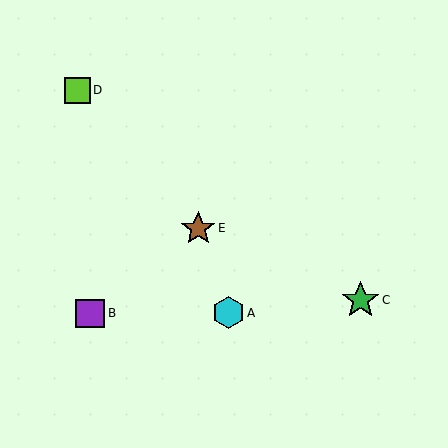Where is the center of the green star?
The center of the green star is at (360, 300).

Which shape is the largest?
The green star (labeled C) is the largest.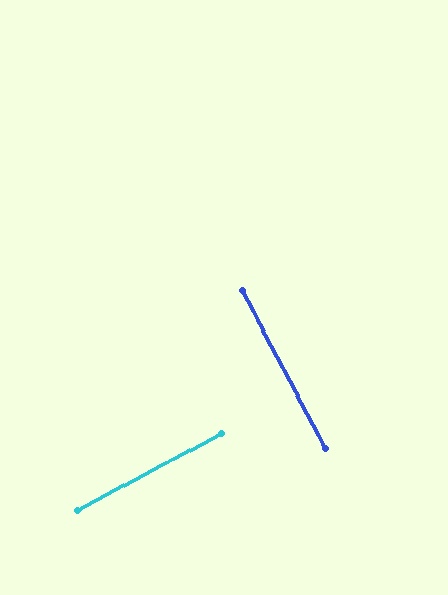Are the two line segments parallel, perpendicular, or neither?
Perpendicular — they meet at approximately 90°.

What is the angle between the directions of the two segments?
Approximately 90 degrees.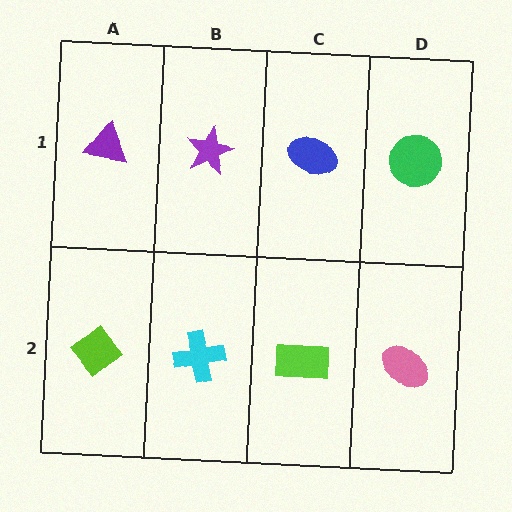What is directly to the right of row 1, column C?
A green circle.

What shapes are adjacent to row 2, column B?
A purple star (row 1, column B), a lime diamond (row 2, column A), a lime rectangle (row 2, column C).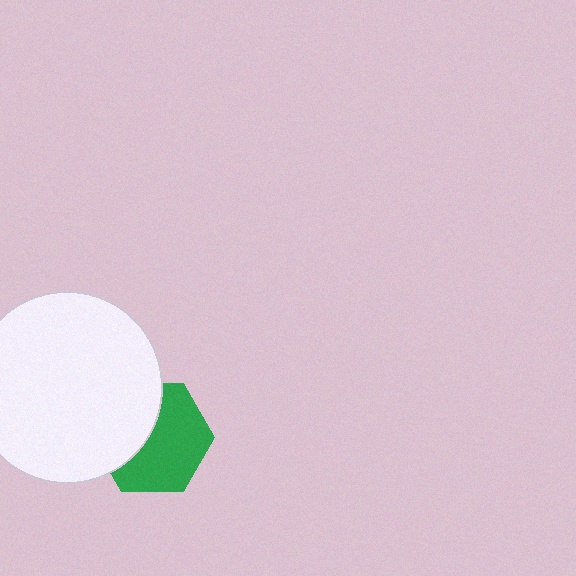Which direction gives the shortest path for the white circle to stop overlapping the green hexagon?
Moving left gives the shortest separation.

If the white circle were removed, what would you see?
You would see the complete green hexagon.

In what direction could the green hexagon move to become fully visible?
The green hexagon could move right. That would shift it out from behind the white circle entirely.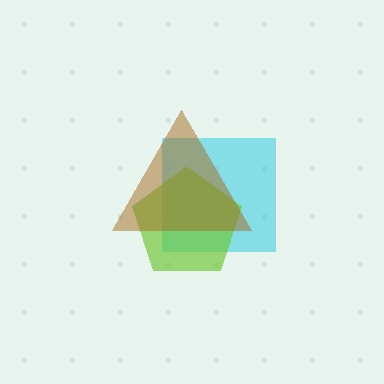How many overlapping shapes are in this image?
There are 3 overlapping shapes in the image.